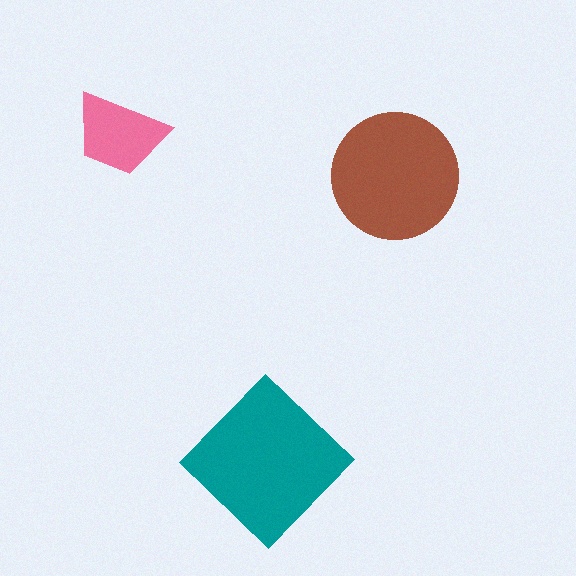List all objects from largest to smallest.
The teal diamond, the brown circle, the pink trapezoid.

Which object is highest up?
The pink trapezoid is topmost.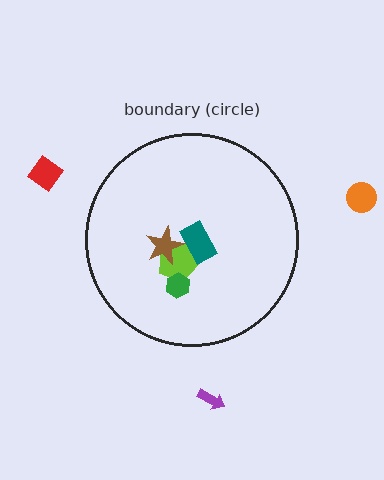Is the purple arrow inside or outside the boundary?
Outside.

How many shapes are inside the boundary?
4 inside, 3 outside.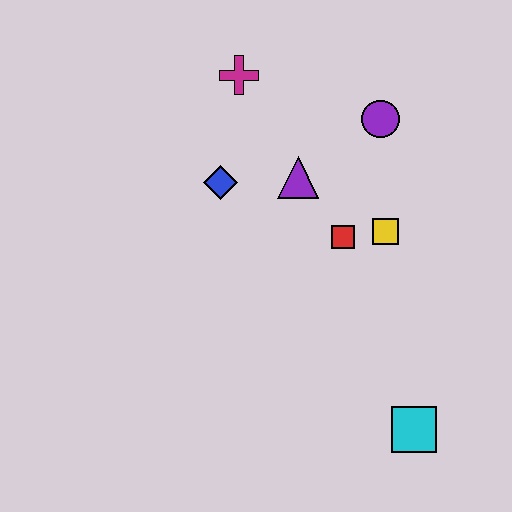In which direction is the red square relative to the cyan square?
The red square is above the cyan square.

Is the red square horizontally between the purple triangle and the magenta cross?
No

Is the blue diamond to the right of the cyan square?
No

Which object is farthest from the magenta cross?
The cyan square is farthest from the magenta cross.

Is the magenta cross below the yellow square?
No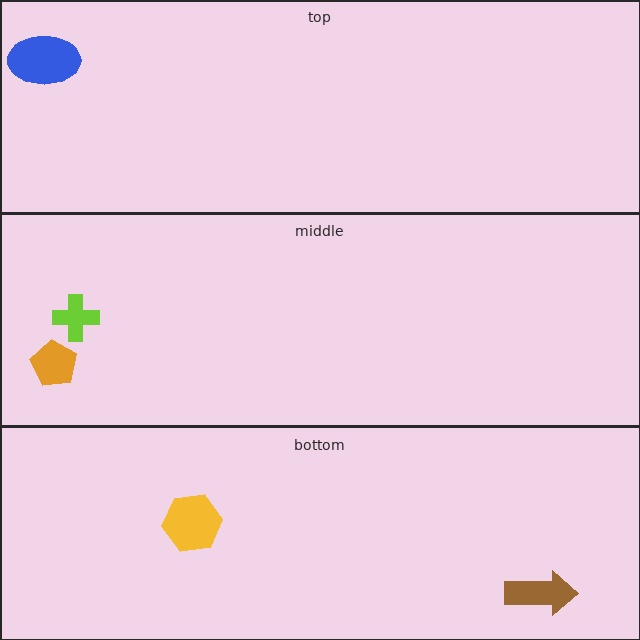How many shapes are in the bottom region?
2.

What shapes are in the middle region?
The orange pentagon, the lime cross.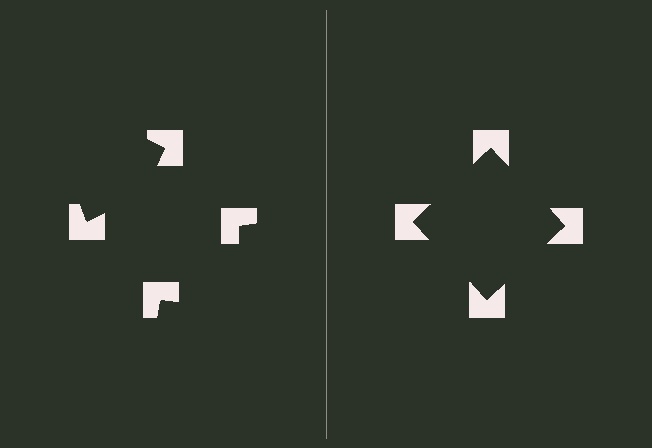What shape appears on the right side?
An illusory square.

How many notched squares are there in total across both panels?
8 — 4 on each side.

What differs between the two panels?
The notched squares are positioned identically on both sides; only the wedge orientations differ. On the right they align to a square; on the left they are misaligned.